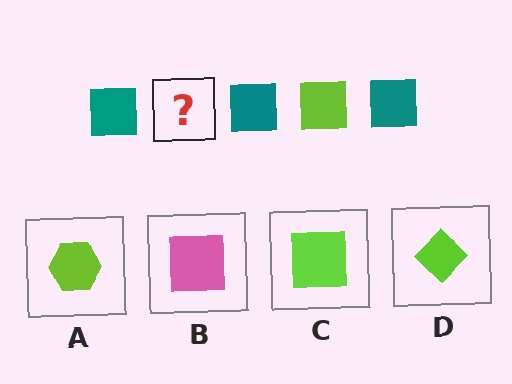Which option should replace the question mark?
Option C.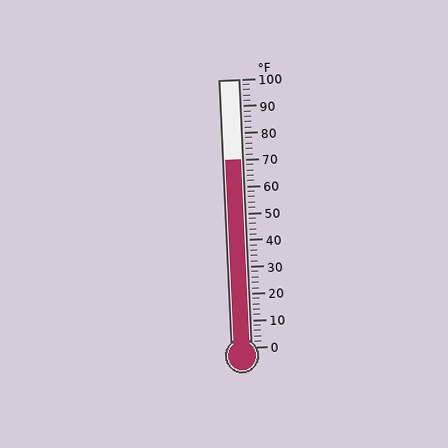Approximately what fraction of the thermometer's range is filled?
The thermometer is filled to approximately 70% of its range.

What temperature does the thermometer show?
The thermometer shows approximately 70°F.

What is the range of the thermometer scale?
The thermometer scale ranges from 0°F to 100°F.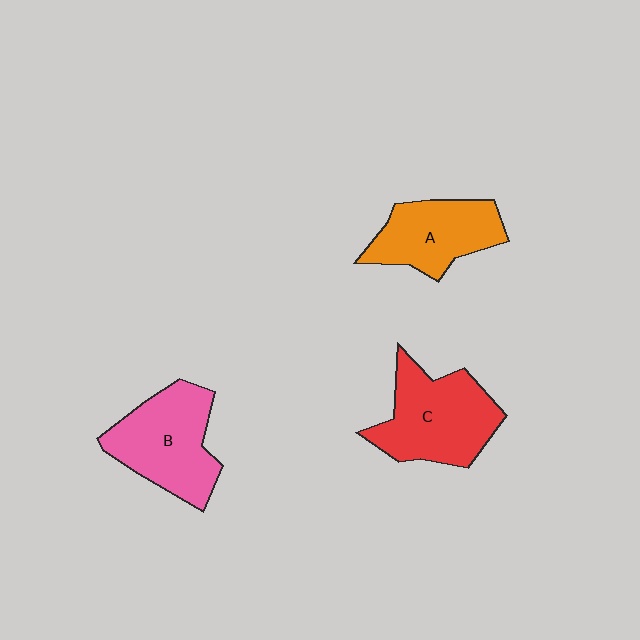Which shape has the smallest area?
Shape A (orange).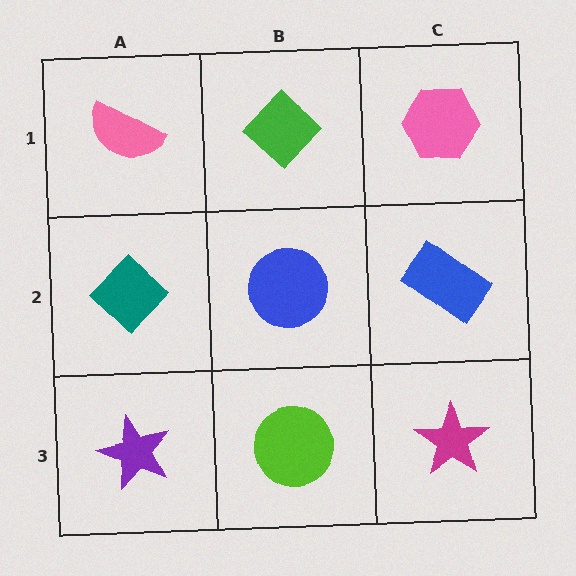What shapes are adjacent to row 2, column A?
A pink semicircle (row 1, column A), a purple star (row 3, column A), a blue circle (row 2, column B).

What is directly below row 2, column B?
A lime circle.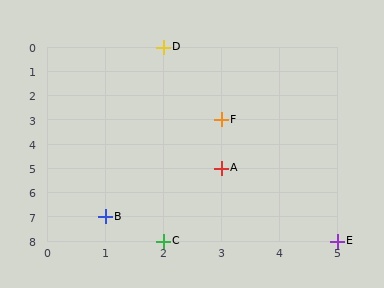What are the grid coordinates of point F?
Point F is at grid coordinates (3, 3).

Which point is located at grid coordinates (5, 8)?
Point E is at (5, 8).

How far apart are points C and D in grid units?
Points C and D are 8 rows apart.